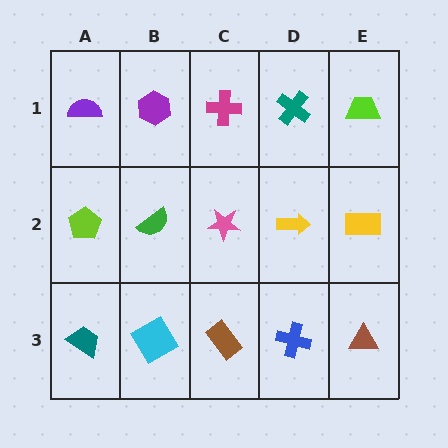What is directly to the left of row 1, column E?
A teal cross.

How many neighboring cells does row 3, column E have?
2.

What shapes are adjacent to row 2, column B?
A purple hexagon (row 1, column B), a cyan diamond (row 3, column B), a lime pentagon (row 2, column A), a pink star (row 2, column C).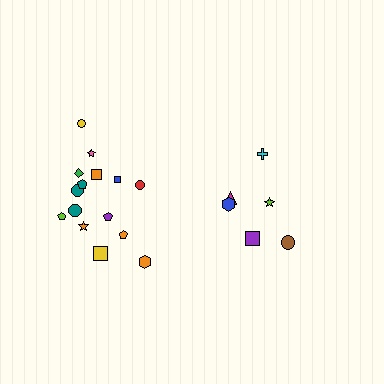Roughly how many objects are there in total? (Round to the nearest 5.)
Roughly 20 objects in total.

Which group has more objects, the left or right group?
The left group.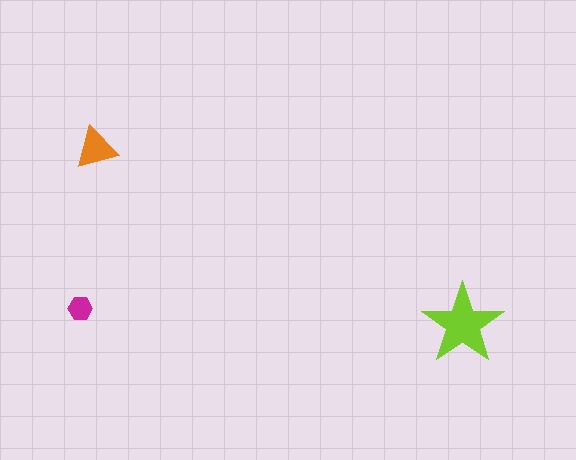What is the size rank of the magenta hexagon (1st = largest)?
3rd.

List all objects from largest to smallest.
The lime star, the orange triangle, the magenta hexagon.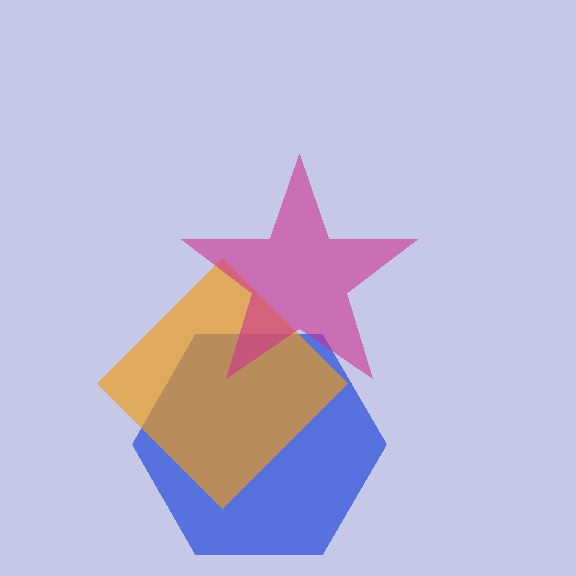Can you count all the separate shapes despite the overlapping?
Yes, there are 3 separate shapes.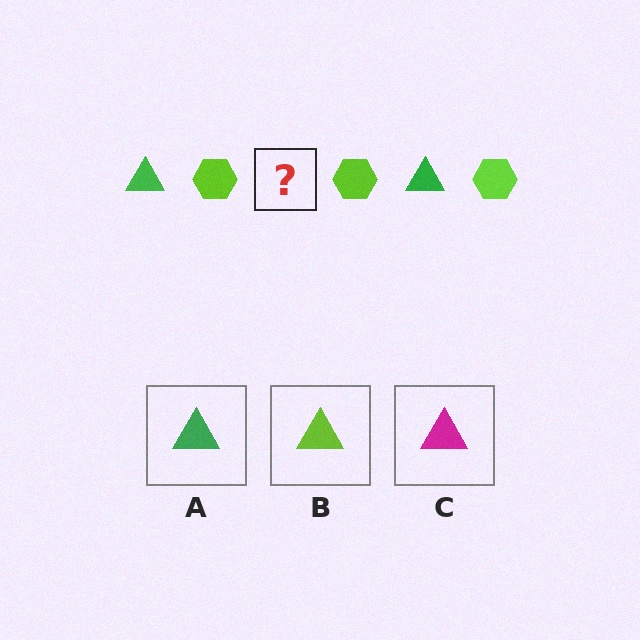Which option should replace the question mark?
Option A.